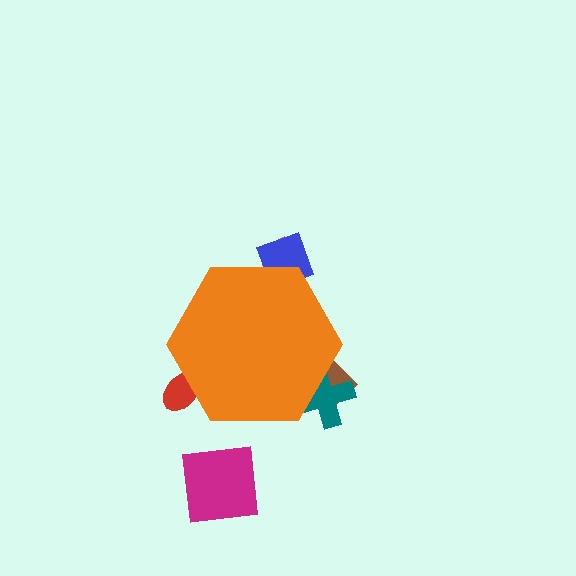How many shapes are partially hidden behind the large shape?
5 shapes are partially hidden.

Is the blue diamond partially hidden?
Yes, the blue diamond is partially hidden behind the orange hexagon.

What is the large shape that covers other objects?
An orange hexagon.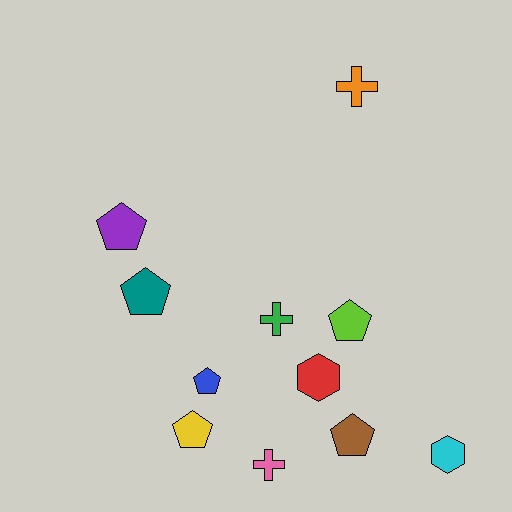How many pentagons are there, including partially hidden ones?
There are 6 pentagons.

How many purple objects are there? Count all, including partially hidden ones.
There is 1 purple object.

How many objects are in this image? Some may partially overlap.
There are 11 objects.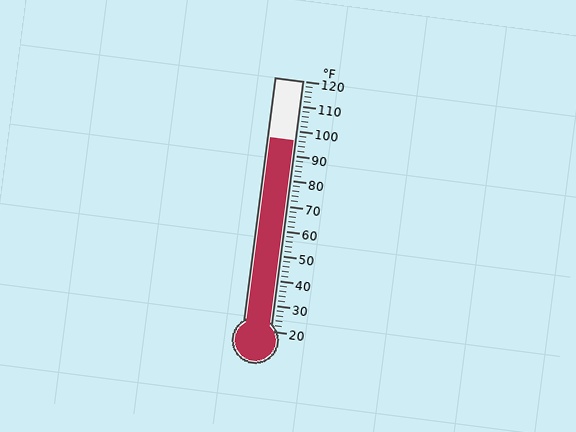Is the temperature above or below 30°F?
The temperature is above 30°F.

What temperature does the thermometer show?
The thermometer shows approximately 96°F.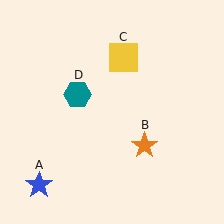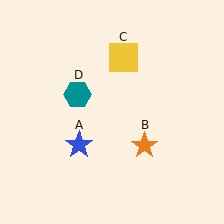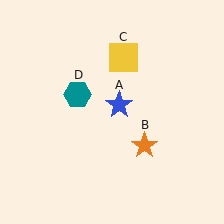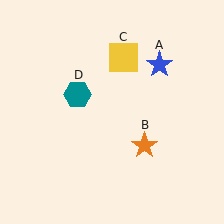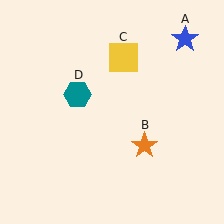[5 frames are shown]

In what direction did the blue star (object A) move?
The blue star (object A) moved up and to the right.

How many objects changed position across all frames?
1 object changed position: blue star (object A).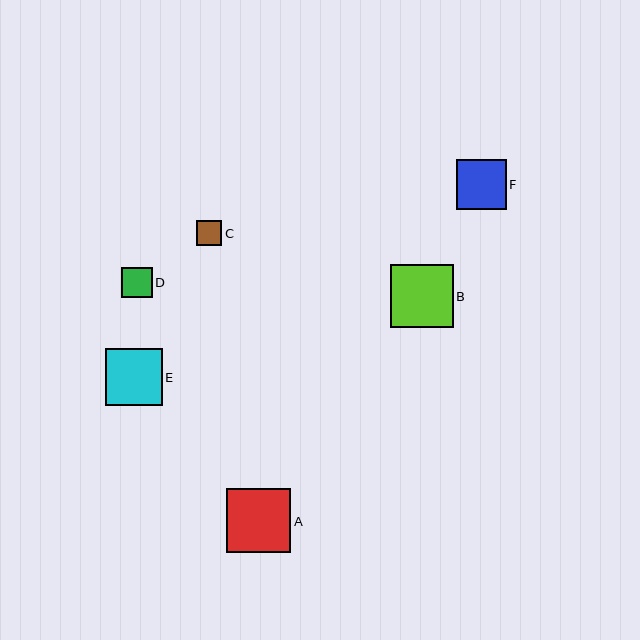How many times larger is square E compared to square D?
Square E is approximately 1.9 times the size of square D.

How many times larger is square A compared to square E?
Square A is approximately 1.1 times the size of square E.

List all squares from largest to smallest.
From largest to smallest: A, B, E, F, D, C.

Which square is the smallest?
Square C is the smallest with a size of approximately 25 pixels.